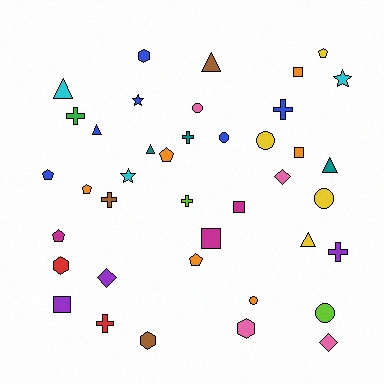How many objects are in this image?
There are 40 objects.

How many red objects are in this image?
There are 2 red objects.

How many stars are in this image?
There are 3 stars.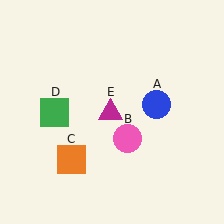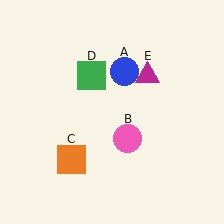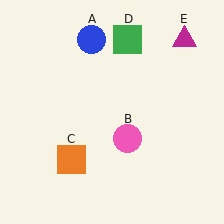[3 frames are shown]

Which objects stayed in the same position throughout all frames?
Pink circle (object B) and orange square (object C) remained stationary.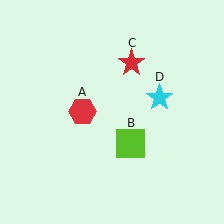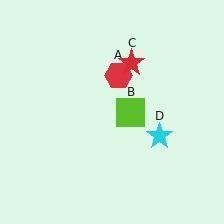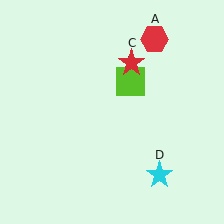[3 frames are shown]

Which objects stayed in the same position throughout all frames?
Red star (object C) remained stationary.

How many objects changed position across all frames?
3 objects changed position: red hexagon (object A), lime square (object B), cyan star (object D).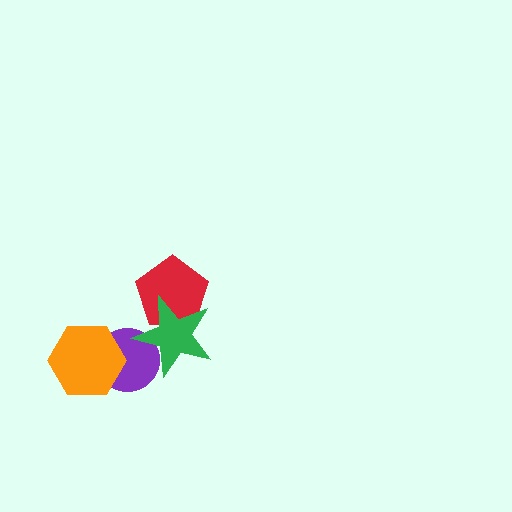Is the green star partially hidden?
No, no other shape covers it.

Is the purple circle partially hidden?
Yes, it is partially covered by another shape.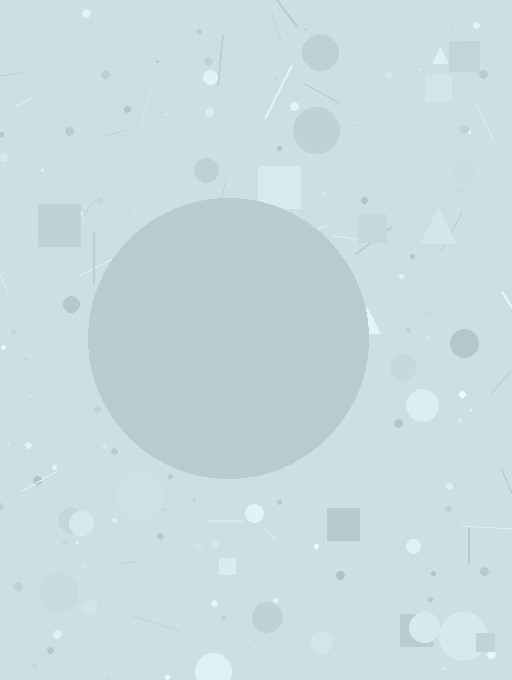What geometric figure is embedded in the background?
A circle is embedded in the background.